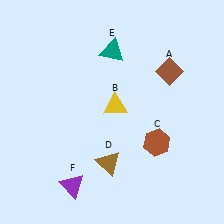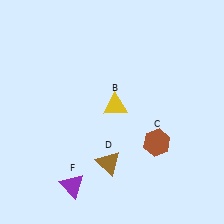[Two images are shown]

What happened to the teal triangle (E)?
The teal triangle (E) was removed in Image 2. It was in the top-right area of Image 1.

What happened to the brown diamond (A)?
The brown diamond (A) was removed in Image 2. It was in the top-right area of Image 1.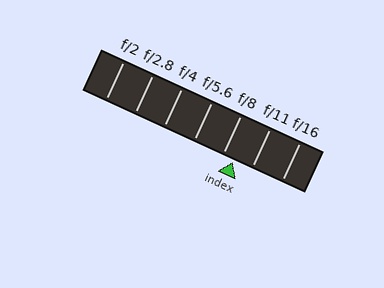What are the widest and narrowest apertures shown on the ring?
The widest aperture shown is f/2 and the narrowest is f/16.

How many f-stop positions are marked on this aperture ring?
There are 7 f-stop positions marked.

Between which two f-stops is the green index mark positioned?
The index mark is between f/8 and f/11.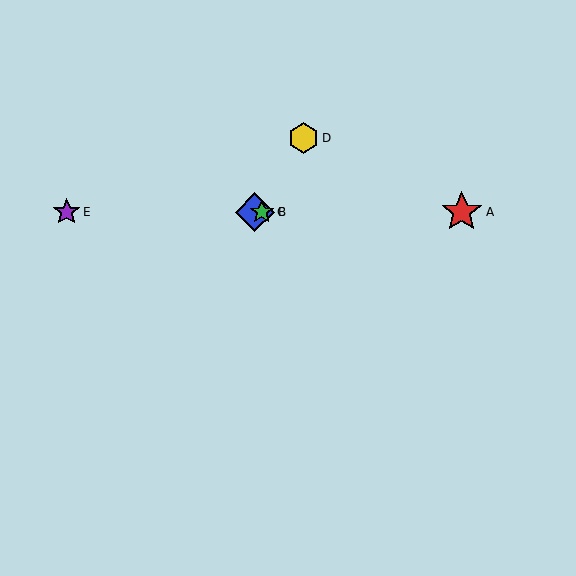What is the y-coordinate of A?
Object A is at y≈212.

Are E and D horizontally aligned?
No, E is at y≈212 and D is at y≈138.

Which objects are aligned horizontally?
Objects A, B, C, E are aligned horizontally.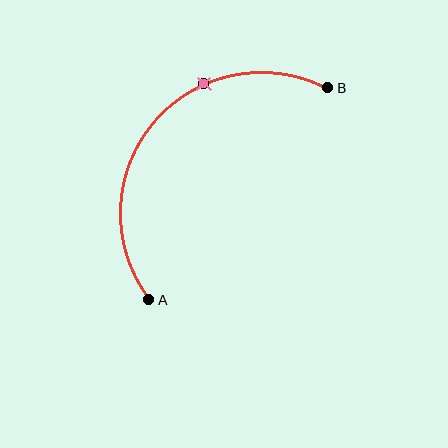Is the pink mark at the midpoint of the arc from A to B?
No. The pink mark lies on the arc but is closer to endpoint B. The arc midpoint would be at the point on the curve equidistant along the arc from both A and B.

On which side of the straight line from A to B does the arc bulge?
The arc bulges above and to the left of the straight line connecting A and B.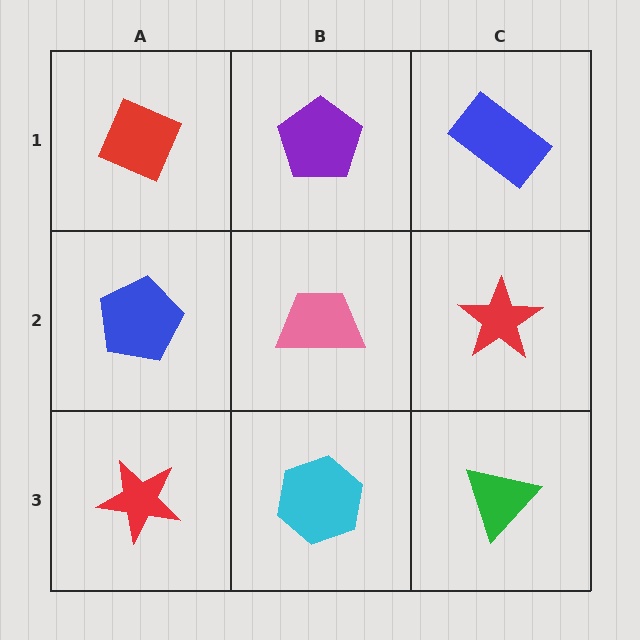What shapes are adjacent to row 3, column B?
A pink trapezoid (row 2, column B), a red star (row 3, column A), a green triangle (row 3, column C).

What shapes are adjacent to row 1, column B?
A pink trapezoid (row 2, column B), a red diamond (row 1, column A), a blue rectangle (row 1, column C).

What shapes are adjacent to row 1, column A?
A blue pentagon (row 2, column A), a purple pentagon (row 1, column B).